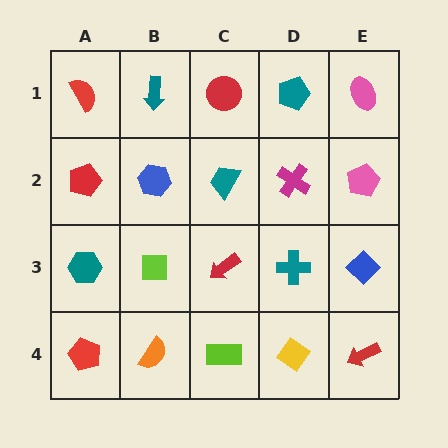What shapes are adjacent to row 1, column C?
A teal trapezoid (row 2, column C), a teal arrow (row 1, column B), a teal pentagon (row 1, column D).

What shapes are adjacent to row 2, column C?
A red circle (row 1, column C), a red arrow (row 3, column C), a blue hexagon (row 2, column B), a magenta cross (row 2, column D).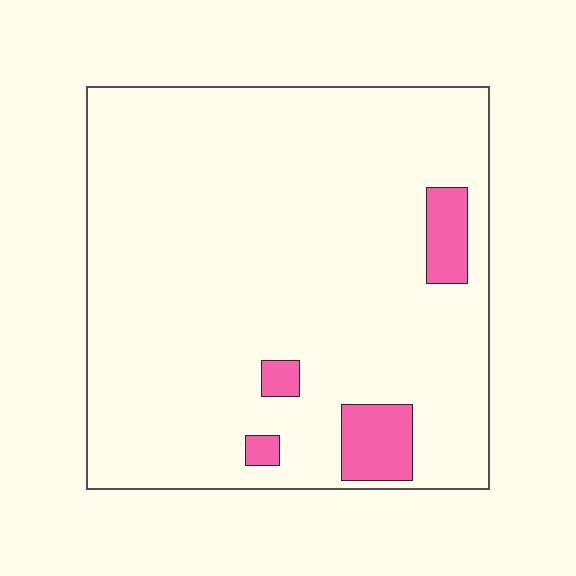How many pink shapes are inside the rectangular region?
4.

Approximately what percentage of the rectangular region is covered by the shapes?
Approximately 5%.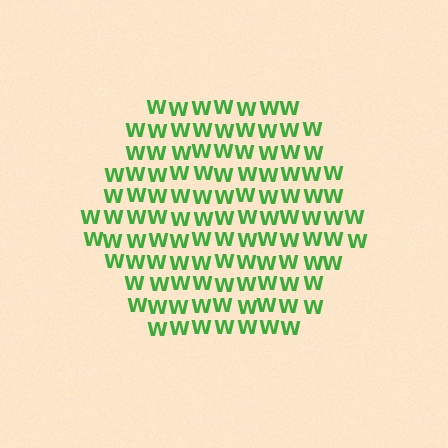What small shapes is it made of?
It is made of small letter W's.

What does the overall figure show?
The overall figure shows a hexagon.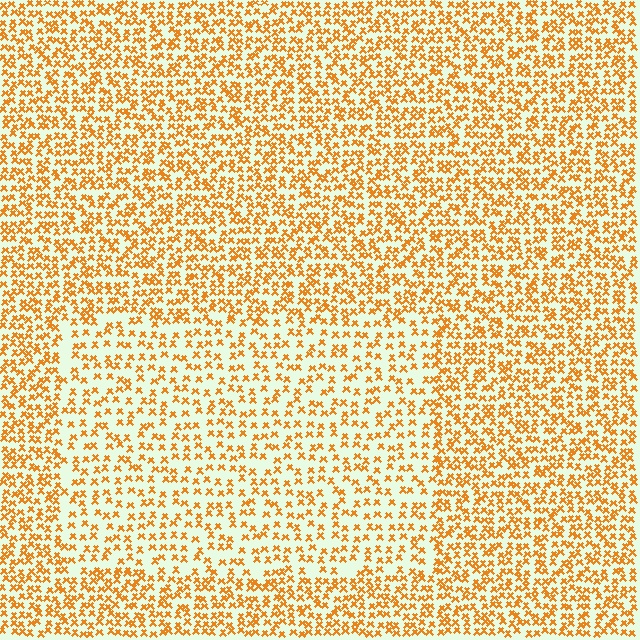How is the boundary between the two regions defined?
The boundary is defined by a change in element density (approximately 1.7x ratio). All elements are the same color, size, and shape.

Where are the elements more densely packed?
The elements are more densely packed outside the rectangle boundary.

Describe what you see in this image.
The image contains small orange elements arranged at two different densities. A rectangle-shaped region is visible where the elements are less densely packed than the surrounding area.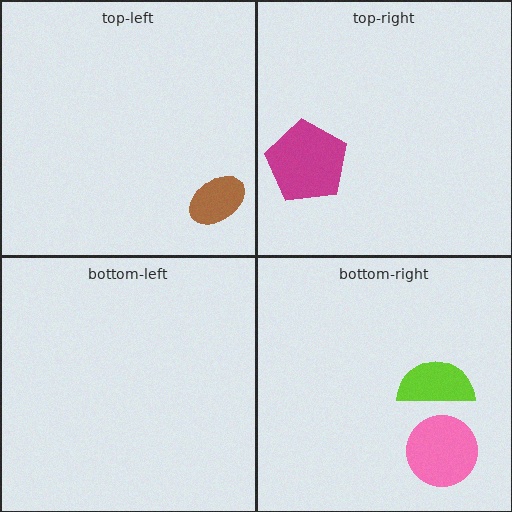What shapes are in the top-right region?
The magenta pentagon.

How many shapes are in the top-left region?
1.